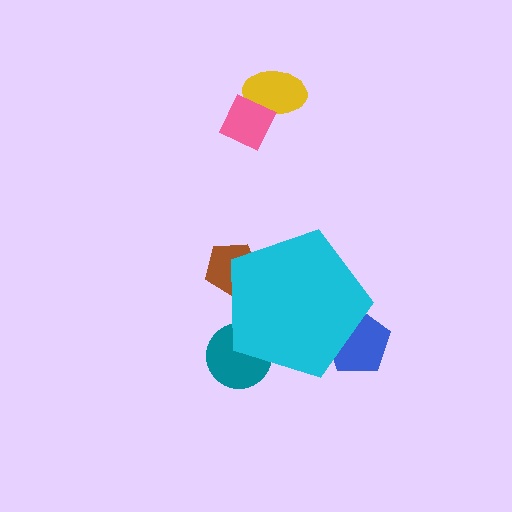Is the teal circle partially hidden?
Yes, the teal circle is partially hidden behind the cyan pentagon.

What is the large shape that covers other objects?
A cyan pentagon.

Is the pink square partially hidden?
No, the pink square is fully visible.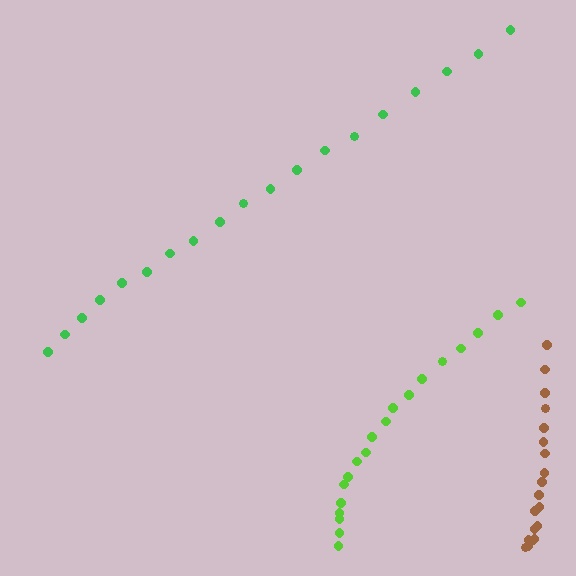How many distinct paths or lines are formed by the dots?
There are 3 distinct paths.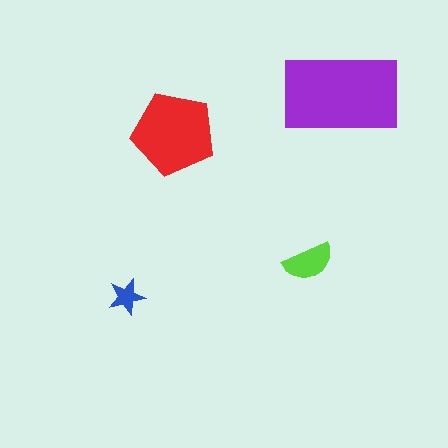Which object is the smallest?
The blue star.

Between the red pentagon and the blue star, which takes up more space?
The red pentagon.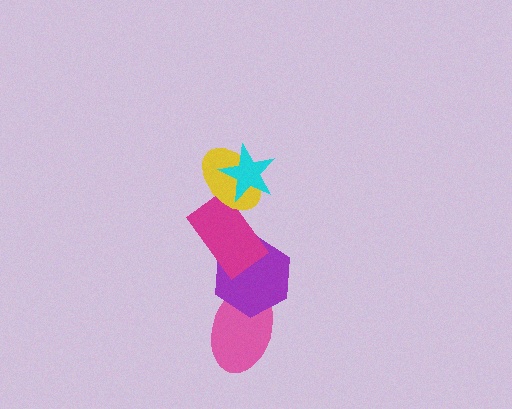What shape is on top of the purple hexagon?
The magenta rectangle is on top of the purple hexagon.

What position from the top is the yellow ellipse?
The yellow ellipse is 2nd from the top.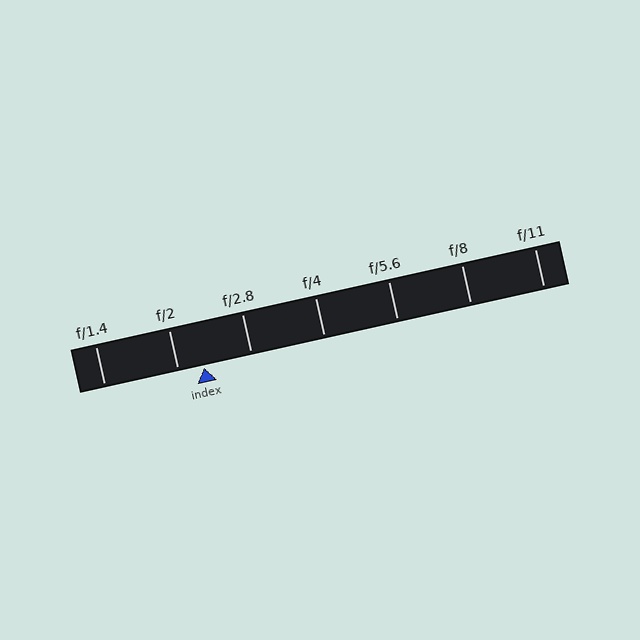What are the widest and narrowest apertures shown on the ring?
The widest aperture shown is f/1.4 and the narrowest is f/11.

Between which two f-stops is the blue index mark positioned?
The index mark is between f/2 and f/2.8.